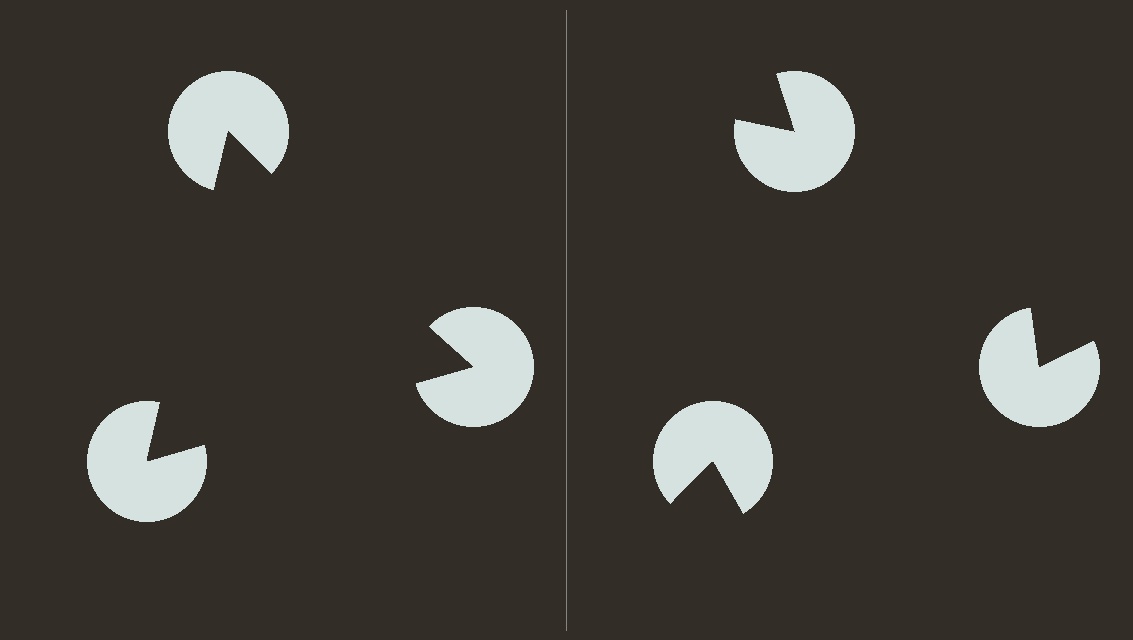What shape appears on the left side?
An illusory triangle.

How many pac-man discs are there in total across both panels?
6 — 3 on each side.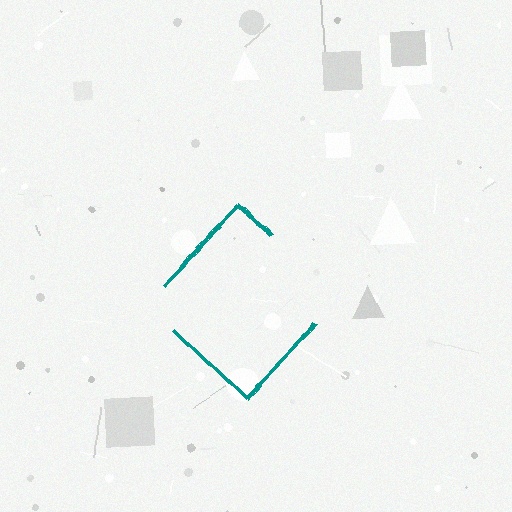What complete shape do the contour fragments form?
The contour fragments form a diamond.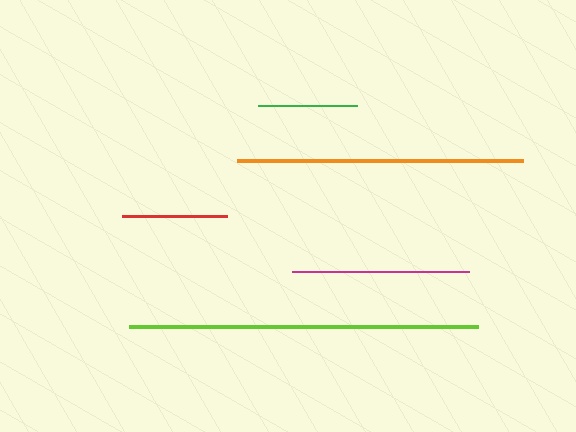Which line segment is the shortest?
The green line is the shortest at approximately 99 pixels.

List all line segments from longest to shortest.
From longest to shortest: lime, orange, magenta, red, green.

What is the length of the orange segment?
The orange segment is approximately 285 pixels long.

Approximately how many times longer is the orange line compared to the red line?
The orange line is approximately 2.7 times the length of the red line.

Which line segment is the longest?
The lime line is the longest at approximately 349 pixels.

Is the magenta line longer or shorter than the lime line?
The lime line is longer than the magenta line.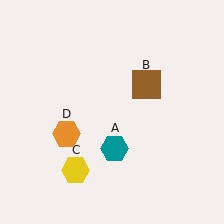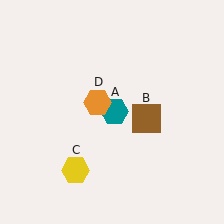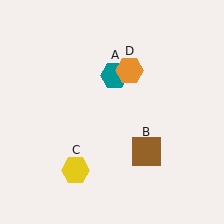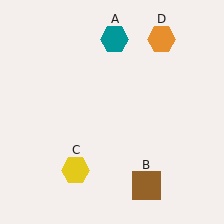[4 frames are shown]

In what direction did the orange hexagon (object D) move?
The orange hexagon (object D) moved up and to the right.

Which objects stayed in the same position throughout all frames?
Yellow hexagon (object C) remained stationary.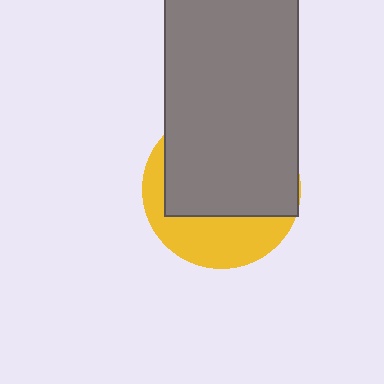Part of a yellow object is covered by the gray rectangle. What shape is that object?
It is a circle.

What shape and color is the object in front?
The object in front is a gray rectangle.